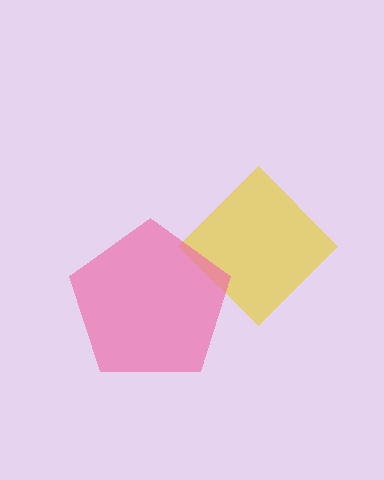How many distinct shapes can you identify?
There are 2 distinct shapes: a yellow diamond, a pink pentagon.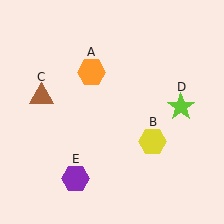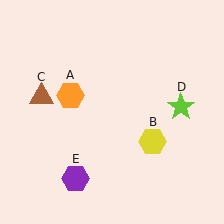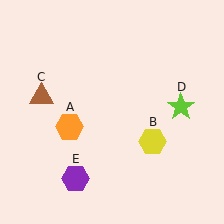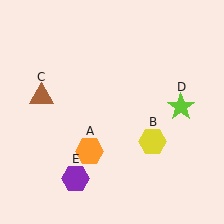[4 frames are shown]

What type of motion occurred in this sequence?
The orange hexagon (object A) rotated counterclockwise around the center of the scene.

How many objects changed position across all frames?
1 object changed position: orange hexagon (object A).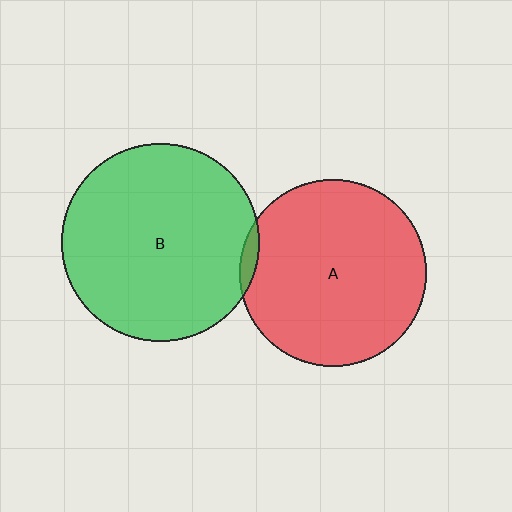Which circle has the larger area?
Circle B (green).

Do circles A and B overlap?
Yes.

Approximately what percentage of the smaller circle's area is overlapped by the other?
Approximately 5%.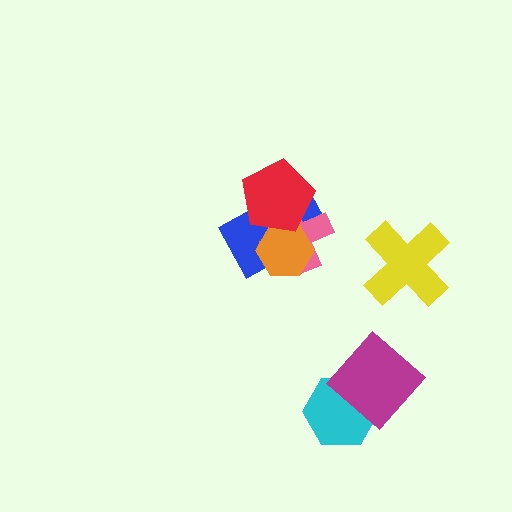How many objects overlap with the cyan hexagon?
1 object overlaps with the cyan hexagon.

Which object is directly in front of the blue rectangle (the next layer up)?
The pink cross is directly in front of the blue rectangle.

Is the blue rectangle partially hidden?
Yes, it is partially covered by another shape.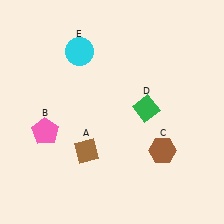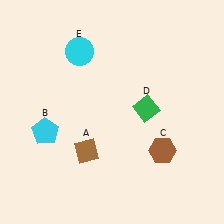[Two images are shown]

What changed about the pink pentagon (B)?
In Image 1, B is pink. In Image 2, it changed to cyan.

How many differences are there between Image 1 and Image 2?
There is 1 difference between the two images.